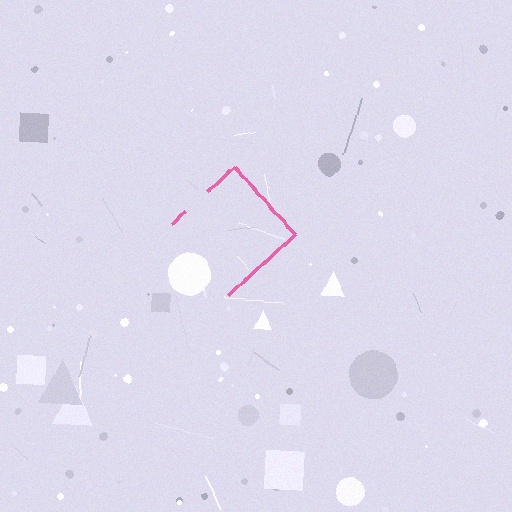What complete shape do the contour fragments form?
The contour fragments form a diamond.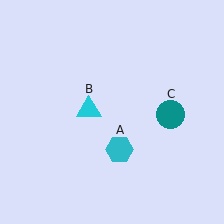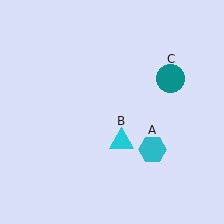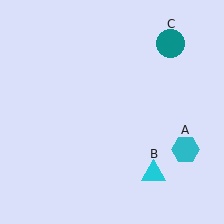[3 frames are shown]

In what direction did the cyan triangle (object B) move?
The cyan triangle (object B) moved down and to the right.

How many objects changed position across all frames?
3 objects changed position: cyan hexagon (object A), cyan triangle (object B), teal circle (object C).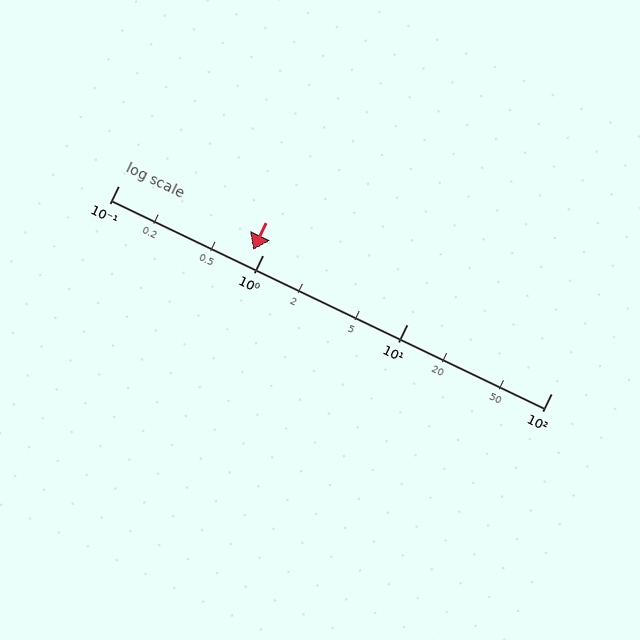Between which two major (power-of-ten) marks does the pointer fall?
The pointer is between 0.1 and 1.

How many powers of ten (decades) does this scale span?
The scale spans 3 decades, from 0.1 to 100.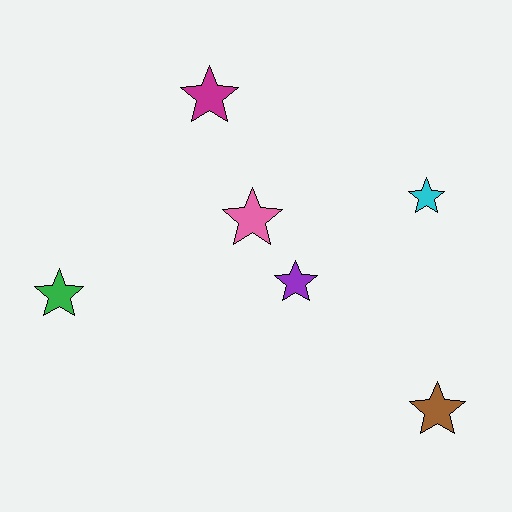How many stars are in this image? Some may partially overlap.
There are 6 stars.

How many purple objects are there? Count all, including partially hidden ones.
There is 1 purple object.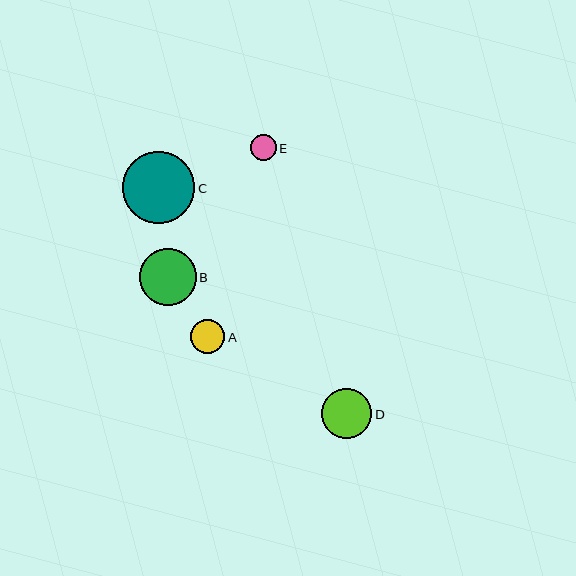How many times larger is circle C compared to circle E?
Circle C is approximately 2.8 times the size of circle E.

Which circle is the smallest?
Circle E is the smallest with a size of approximately 26 pixels.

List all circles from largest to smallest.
From largest to smallest: C, B, D, A, E.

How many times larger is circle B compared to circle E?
Circle B is approximately 2.2 times the size of circle E.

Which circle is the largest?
Circle C is the largest with a size of approximately 72 pixels.